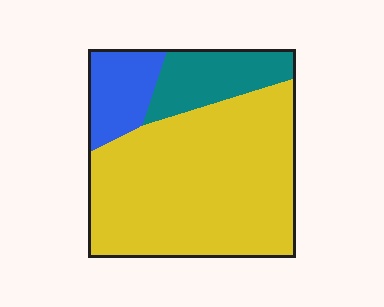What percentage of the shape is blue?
Blue covers 14% of the shape.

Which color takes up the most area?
Yellow, at roughly 70%.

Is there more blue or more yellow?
Yellow.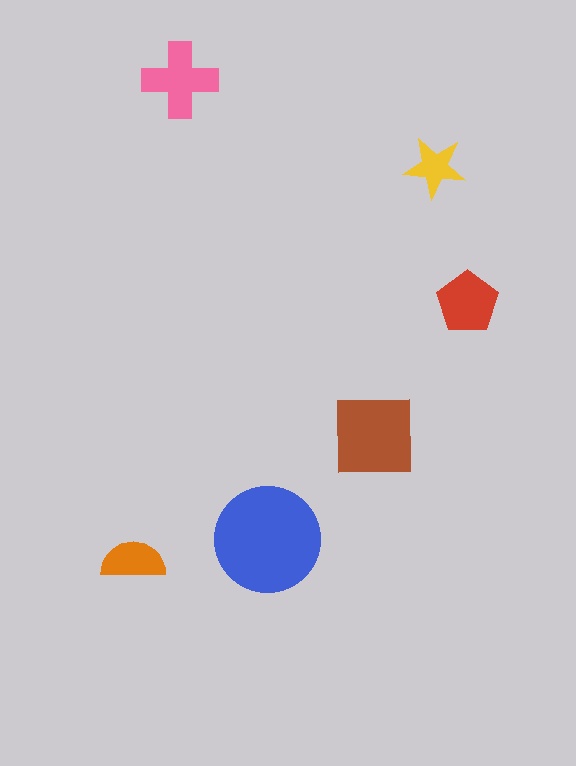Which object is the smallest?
The yellow star.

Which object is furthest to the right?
The red pentagon is rightmost.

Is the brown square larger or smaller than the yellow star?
Larger.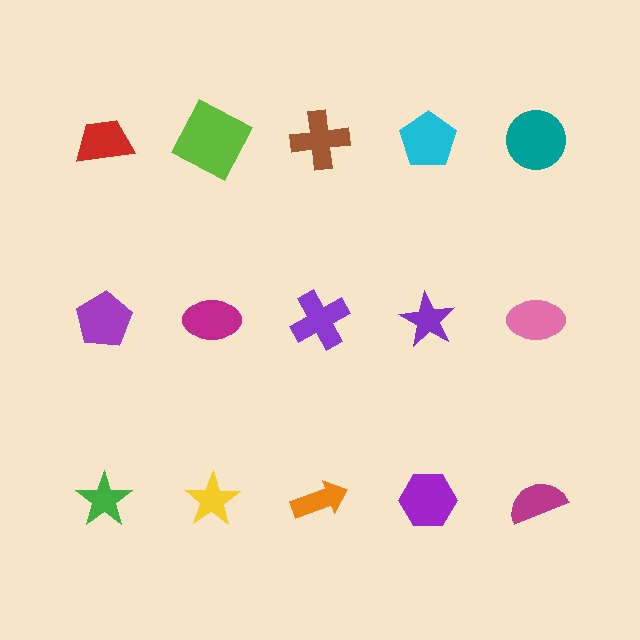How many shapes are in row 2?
5 shapes.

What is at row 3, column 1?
A green star.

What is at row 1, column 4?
A cyan pentagon.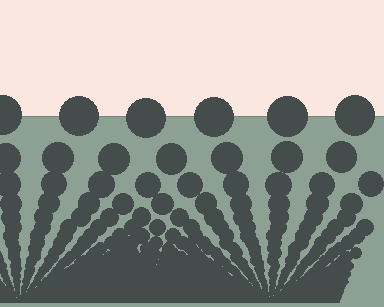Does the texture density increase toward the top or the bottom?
Density increases toward the bottom.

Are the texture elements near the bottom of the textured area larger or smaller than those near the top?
Smaller. The gradient is inverted — elements near the bottom are smaller and denser.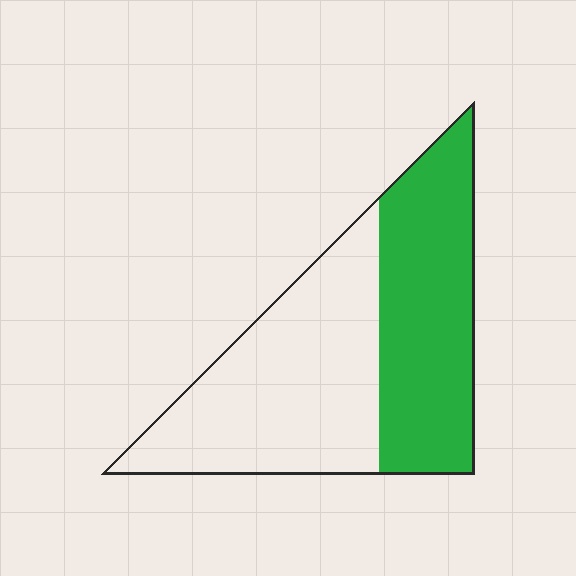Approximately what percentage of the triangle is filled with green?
Approximately 45%.